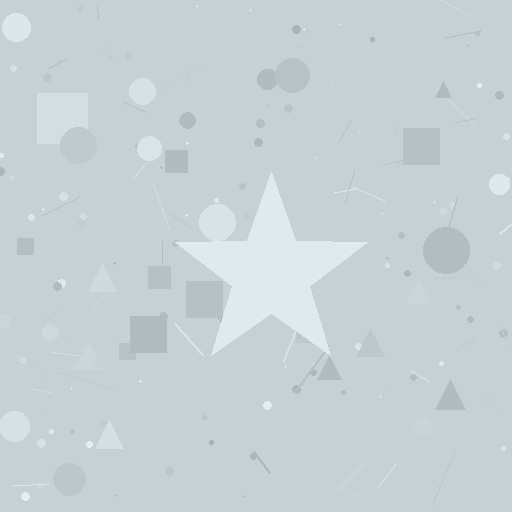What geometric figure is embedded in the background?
A star is embedded in the background.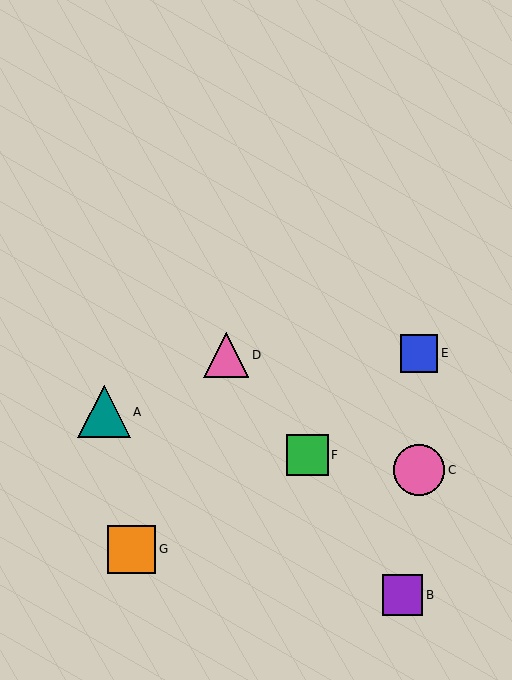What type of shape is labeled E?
Shape E is a blue square.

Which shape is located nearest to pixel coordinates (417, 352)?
The blue square (labeled E) at (419, 353) is nearest to that location.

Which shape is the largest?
The teal triangle (labeled A) is the largest.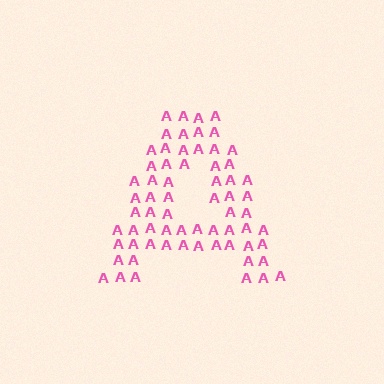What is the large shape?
The large shape is the letter A.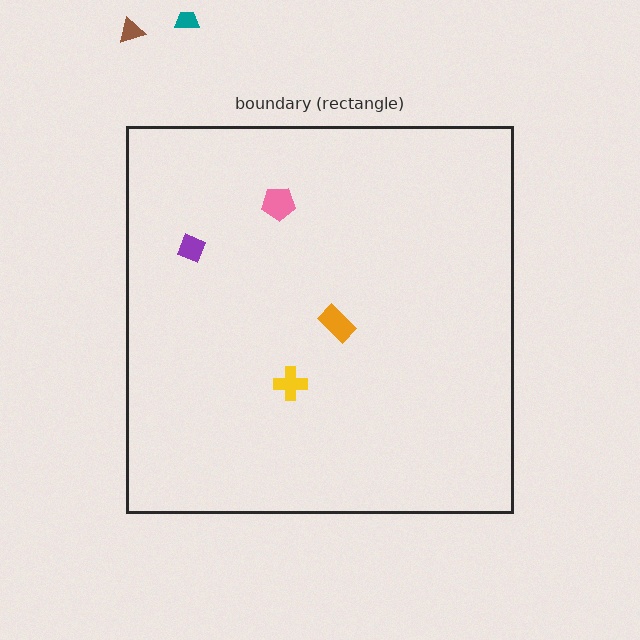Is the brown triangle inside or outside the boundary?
Outside.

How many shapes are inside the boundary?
4 inside, 2 outside.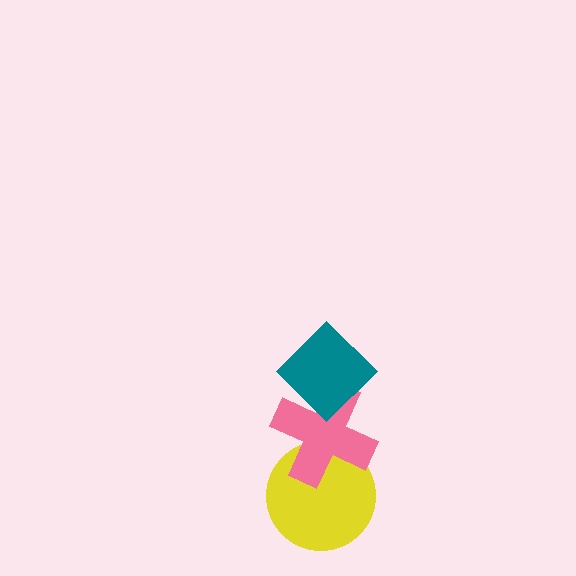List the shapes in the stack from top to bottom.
From top to bottom: the teal diamond, the pink cross, the yellow circle.